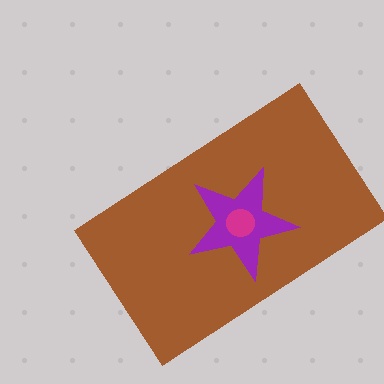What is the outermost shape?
The brown rectangle.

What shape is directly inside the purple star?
The magenta circle.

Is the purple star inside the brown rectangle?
Yes.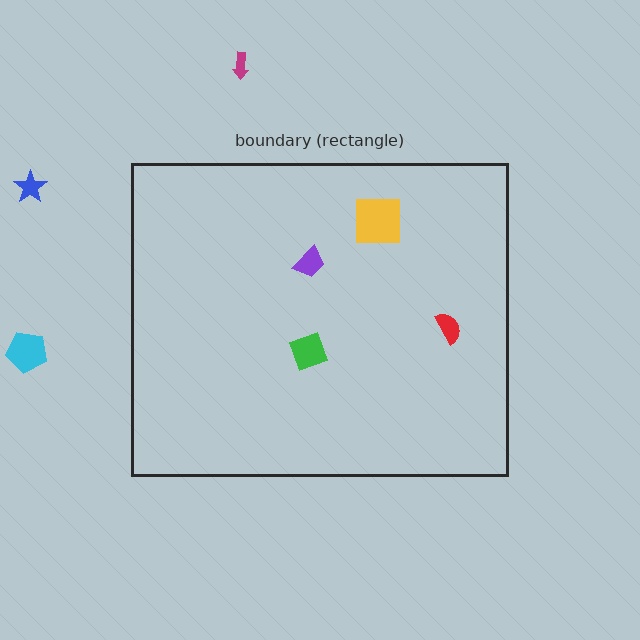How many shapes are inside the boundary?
4 inside, 3 outside.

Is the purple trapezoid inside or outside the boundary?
Inside.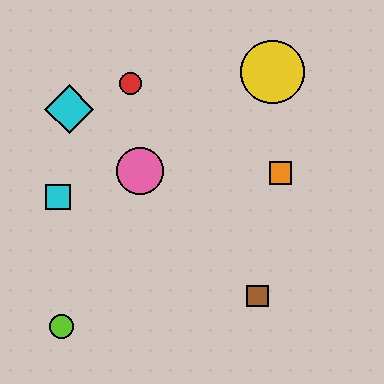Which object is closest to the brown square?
The orange square is closest to the brown square.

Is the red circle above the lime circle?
Yes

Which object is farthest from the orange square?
The lime circle is farthest from the orange square.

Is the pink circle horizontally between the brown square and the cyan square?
Yes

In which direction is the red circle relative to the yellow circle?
The red circle is to the left of the yellow circle.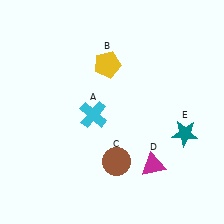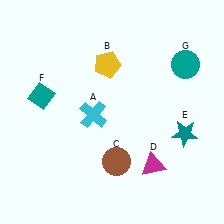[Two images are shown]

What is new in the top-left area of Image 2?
A teal diamond (F) was added in the top-left area of Image 2.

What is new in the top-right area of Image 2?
A teal circle (G) was added in the top-right area of Image 2.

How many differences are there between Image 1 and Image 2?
There are 2 differences between the two images.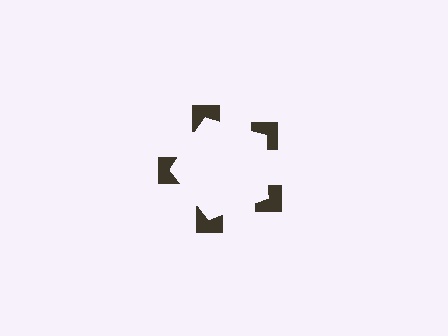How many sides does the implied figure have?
5 sides.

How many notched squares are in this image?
There are 5 — one at each vertex of the illusory pentagon.